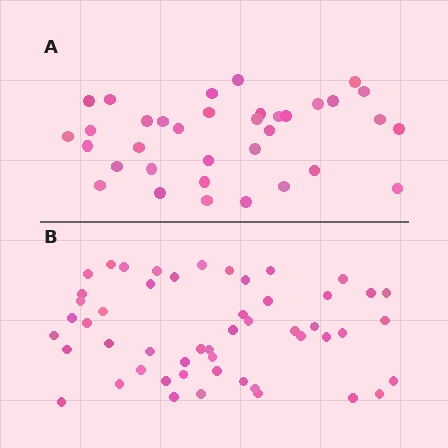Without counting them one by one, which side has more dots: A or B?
Region B (the bottom region) has more dots.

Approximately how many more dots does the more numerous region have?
Region B has approximately 15 more dots than region A.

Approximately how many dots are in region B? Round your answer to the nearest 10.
About 50 dots. (The exact count is 51, which rounds to 50.)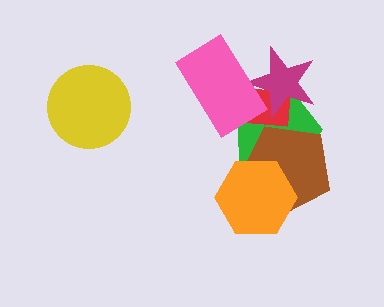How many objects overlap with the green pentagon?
5 objects overlap with the green pentagon.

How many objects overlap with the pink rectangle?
3 objects overlap with the pink rectangle.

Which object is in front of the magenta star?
The pink rectangle is in front of the magenta star.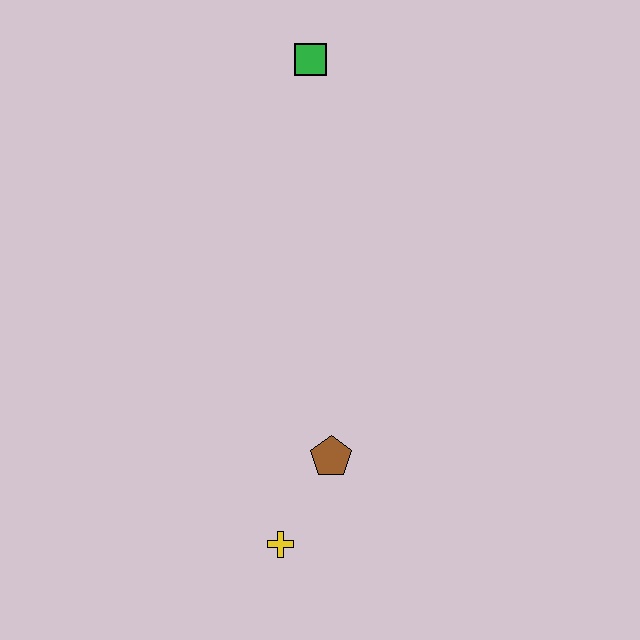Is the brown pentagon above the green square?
No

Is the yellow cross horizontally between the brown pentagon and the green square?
No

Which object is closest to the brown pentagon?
The yellow cross is closest to the brown pentagon.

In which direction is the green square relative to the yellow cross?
The green square is above the yellow cross.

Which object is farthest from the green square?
The yellow cross is farthest from the green square.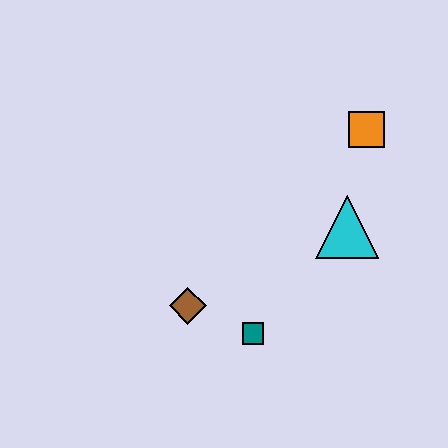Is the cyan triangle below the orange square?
Yes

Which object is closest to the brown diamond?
The teal square is closest to the brown diamond.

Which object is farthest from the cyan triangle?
The brown diamond is farthest from the cyan triangle.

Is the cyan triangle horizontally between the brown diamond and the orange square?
Yes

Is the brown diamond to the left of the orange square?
Yes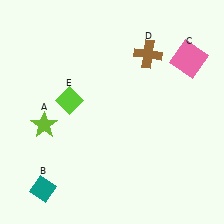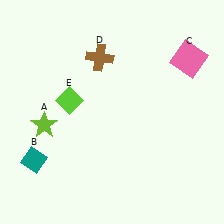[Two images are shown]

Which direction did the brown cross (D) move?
The brown cross (D) moved left.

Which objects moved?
The objects that moved are: the teal diamond (B), the brown cross (D).